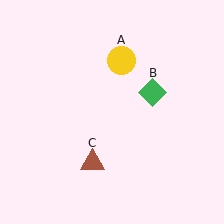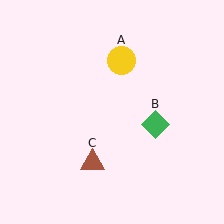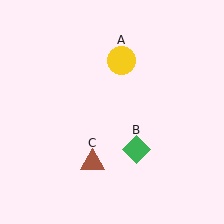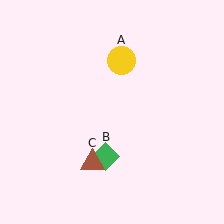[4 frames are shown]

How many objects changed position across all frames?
1 object changed position: green diamond (object B).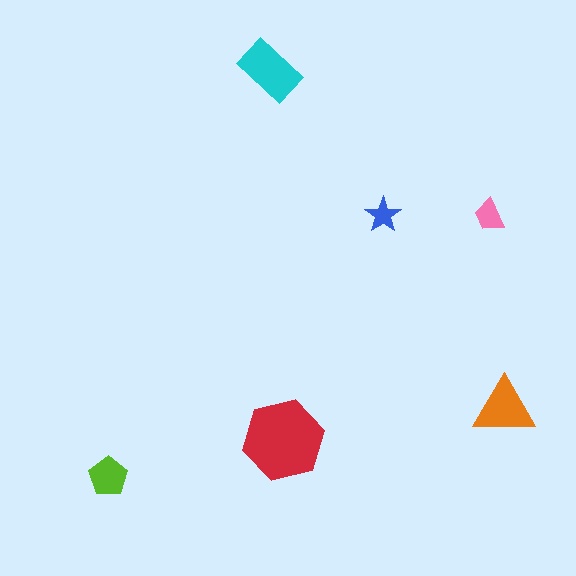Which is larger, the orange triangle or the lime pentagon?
The orange triangle.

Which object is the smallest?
The blue star.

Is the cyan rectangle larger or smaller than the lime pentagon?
Larger.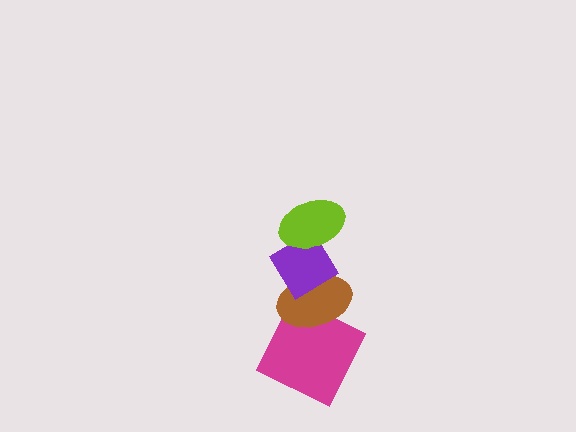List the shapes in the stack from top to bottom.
From top to bottom: the lime ellipse, the purple diamond, the brown ellipse, the magenta square.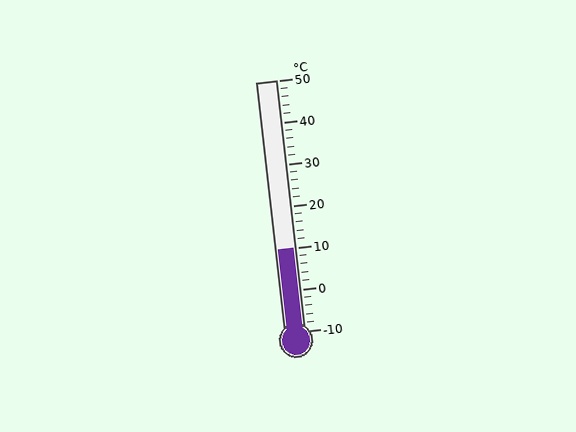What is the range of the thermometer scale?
The thermometer scale ranges from -10°C to 50°C.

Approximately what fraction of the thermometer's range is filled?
The thermometer is filled to approximately 35% of its range.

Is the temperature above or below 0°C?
The temperature is above 0°C.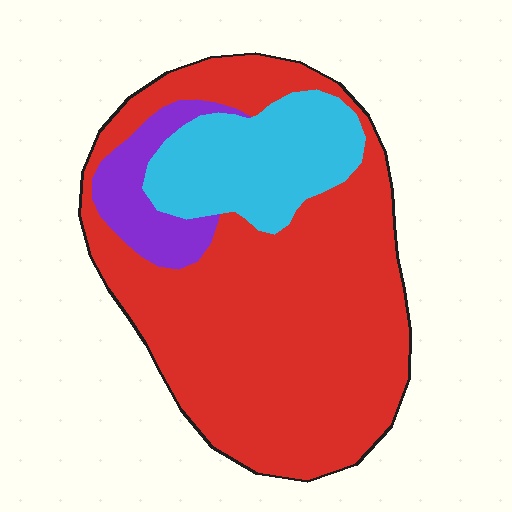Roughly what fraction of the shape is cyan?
Cyan takes up about one fifth (1/5) of the shape.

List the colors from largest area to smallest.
From largest to smallest: red, cyan, purple.